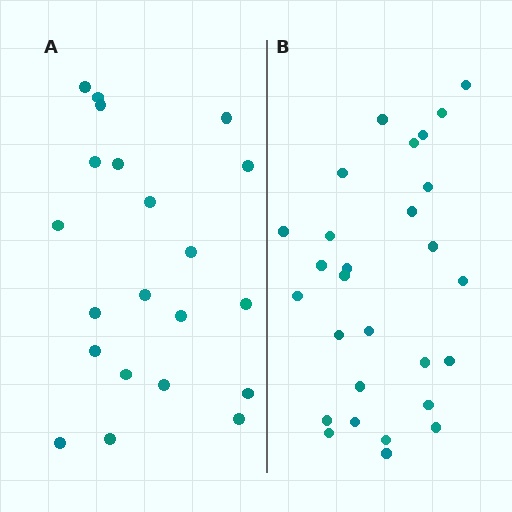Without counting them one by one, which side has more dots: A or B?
Region B (the right region) has more dots.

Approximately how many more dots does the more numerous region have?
Region B has roughly 8 or so more dots than region A.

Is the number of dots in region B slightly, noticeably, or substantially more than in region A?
Region B has noticeably more, but not dramatically so. The ratio is roughly 1.3 to 1.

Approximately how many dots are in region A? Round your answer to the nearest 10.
About 20 dots. (The exact count is 21, which rounds to 20.)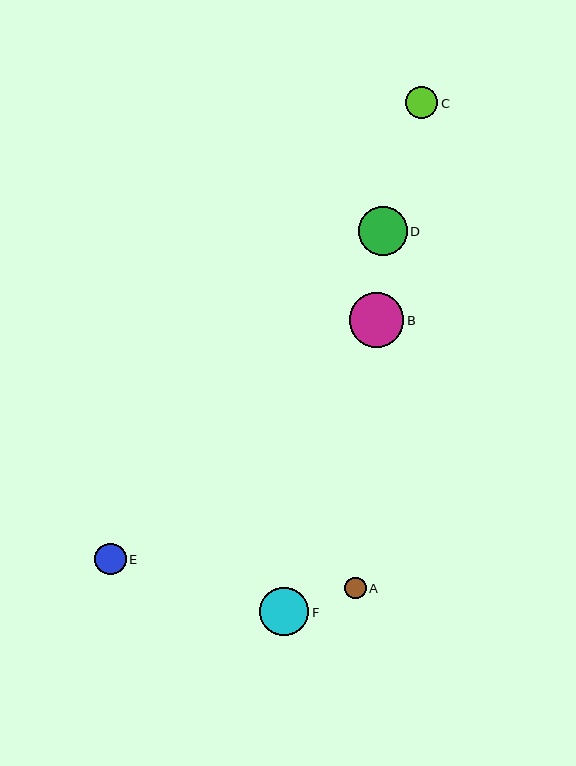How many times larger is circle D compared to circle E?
Circle D is approximately 1.5 times the size of circle E.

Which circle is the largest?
Circle B is the largest with a size of approximately 55 pixels.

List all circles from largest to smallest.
From largest to smallest: B, D, F, C, E, A.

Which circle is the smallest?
Circle A is the smallest with a size of approximately 21 pixels.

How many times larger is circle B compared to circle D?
Circle B is approximately 1.1 times the size of circle D.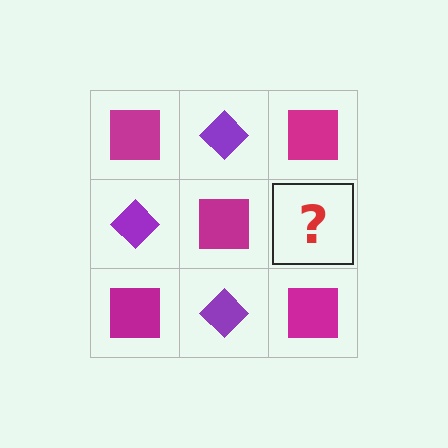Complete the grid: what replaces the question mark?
The question mark should be replaced with a purple diamond.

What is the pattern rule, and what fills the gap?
The rule is that it alternates magenta square and purple diamond in a checkerboard pattern. The gap should be filled with a purple diamond.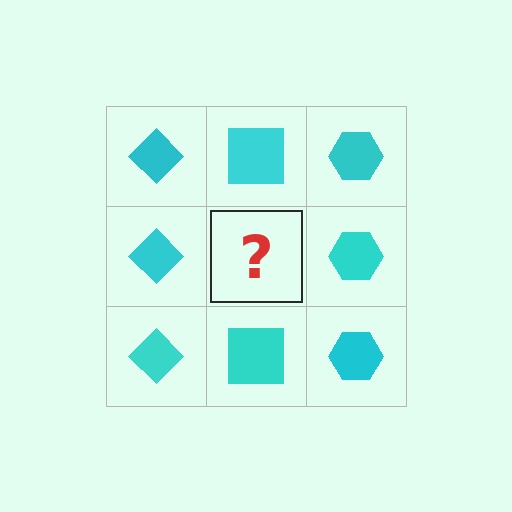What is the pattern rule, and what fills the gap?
The rule is that each column has a consistent shape. The gap should be filled with a cyan square.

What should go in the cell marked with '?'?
The missing cell should contain a cyan square.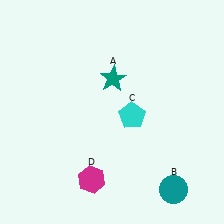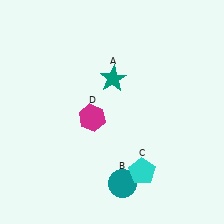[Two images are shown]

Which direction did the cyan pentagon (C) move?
The cyan pentagon (C) moved down.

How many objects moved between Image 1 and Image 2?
3 objects moved between the two images.